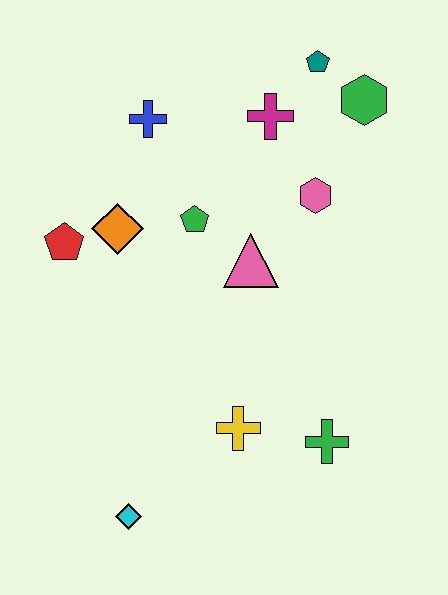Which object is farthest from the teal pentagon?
The cyan diamond is farthest from the teal pentagon.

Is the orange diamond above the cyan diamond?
Yes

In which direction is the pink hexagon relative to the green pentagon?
The pink hexagon is to the right of the green pentagon.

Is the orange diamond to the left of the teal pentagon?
Yes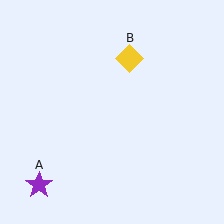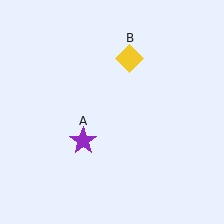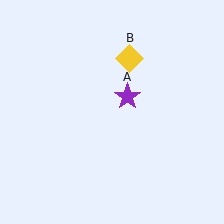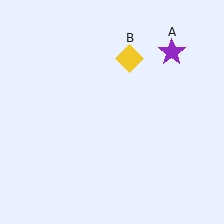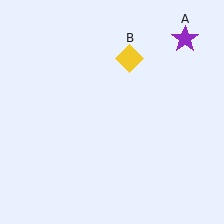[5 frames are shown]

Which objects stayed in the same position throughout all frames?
Yellow diamond (object B) remained stationary.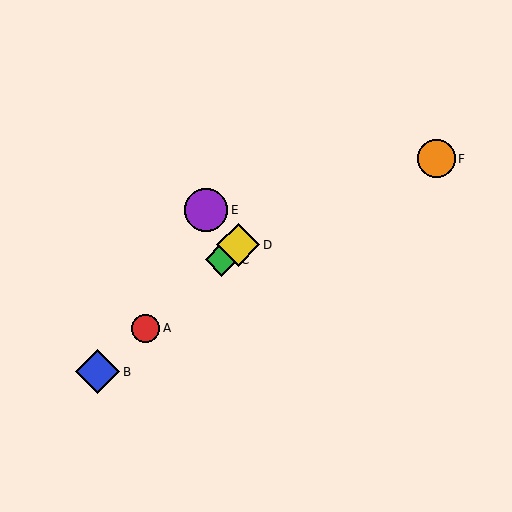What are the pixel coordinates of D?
Object D is at (238, 245).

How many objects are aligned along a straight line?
4 objects (A, B, C, D) are aligned along a straight line.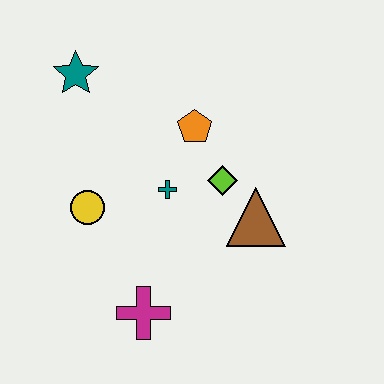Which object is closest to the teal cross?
The lime diamond is closest to the teal cross.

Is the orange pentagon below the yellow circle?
No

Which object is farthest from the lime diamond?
The teal star is farthest from the lime diamond.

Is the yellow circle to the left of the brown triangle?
Yes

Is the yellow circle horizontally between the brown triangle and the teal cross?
No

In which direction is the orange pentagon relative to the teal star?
The orange pentagon is to the right of the teal star.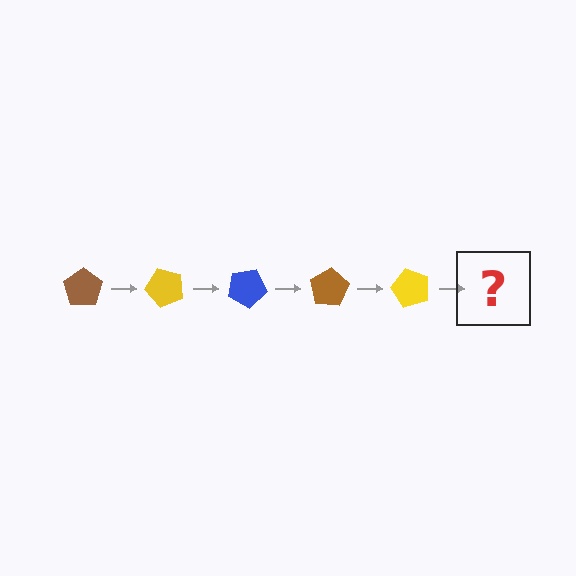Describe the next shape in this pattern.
It should be a blue pentagon, rotated 250 degrees from the start.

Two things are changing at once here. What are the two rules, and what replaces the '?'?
The two rules are that it rotates 50 degrees each step and the color cycles through brown, yellow, and blue. The '?' should be a blue pentagon, rotated 250 degrees from the start.